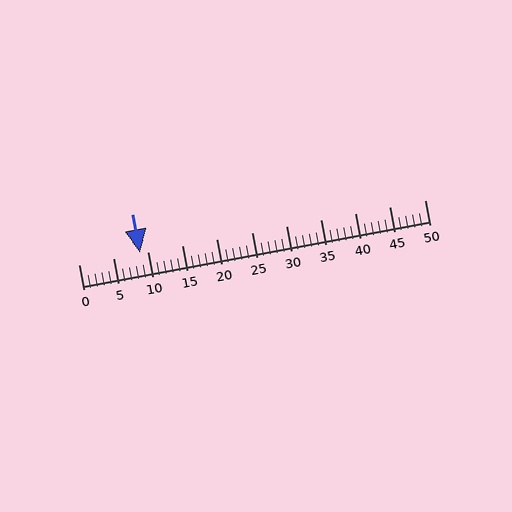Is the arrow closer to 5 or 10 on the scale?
The arrow is closer to 10.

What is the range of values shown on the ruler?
The ruler shows values from 0 to 50.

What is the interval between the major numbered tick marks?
The major tick marks are spaced 5 units apart.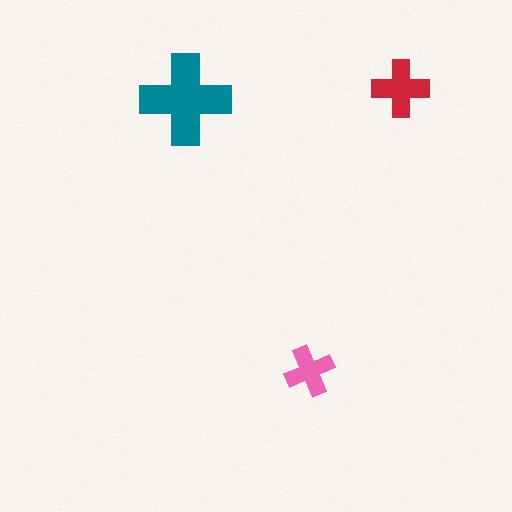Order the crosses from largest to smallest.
the teal one, the red one, the pink one.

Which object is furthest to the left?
The teal cross is leftmost.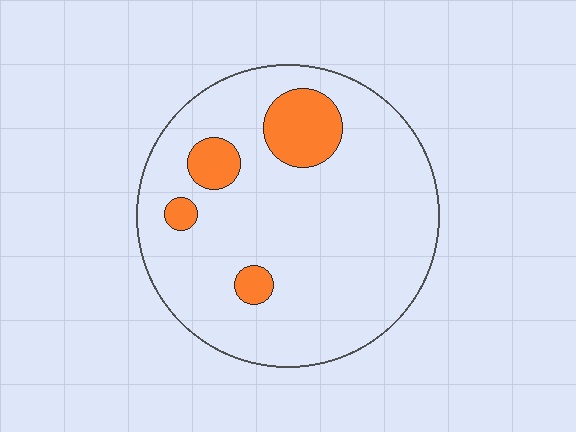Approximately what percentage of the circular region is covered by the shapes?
Approximately 15%.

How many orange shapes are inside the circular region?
4.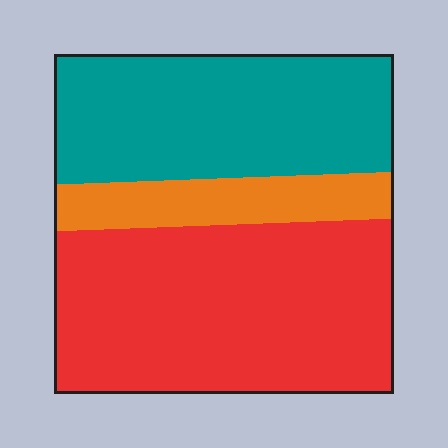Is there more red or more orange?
Red.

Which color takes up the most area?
Red, at roughly 50%.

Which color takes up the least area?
Orange, at roughly 15%.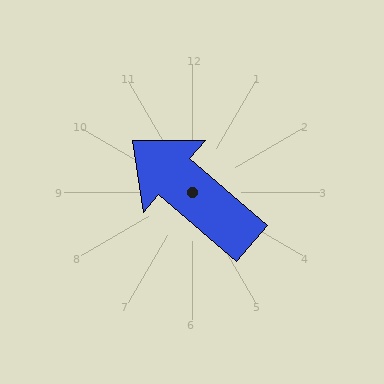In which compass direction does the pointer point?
Northwest.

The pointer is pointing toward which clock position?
Roughly 10 o'clock.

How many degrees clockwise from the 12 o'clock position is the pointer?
Approximately 311 degrees.